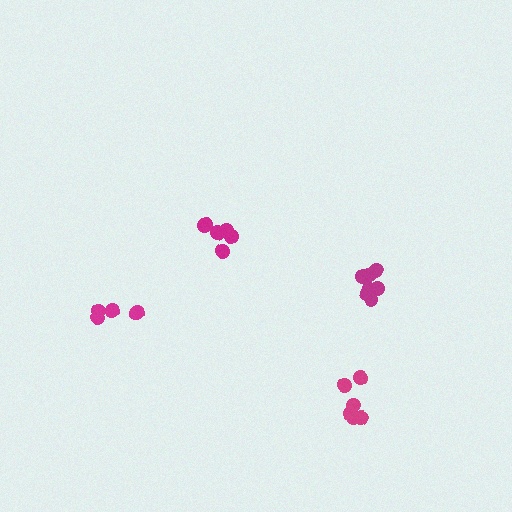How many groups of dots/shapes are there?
There are 4 groups.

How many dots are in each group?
Group 1: 5 dots, Group 2: 7 dots, Group 3: 6 dots, Group 4: 6 dots (24 total).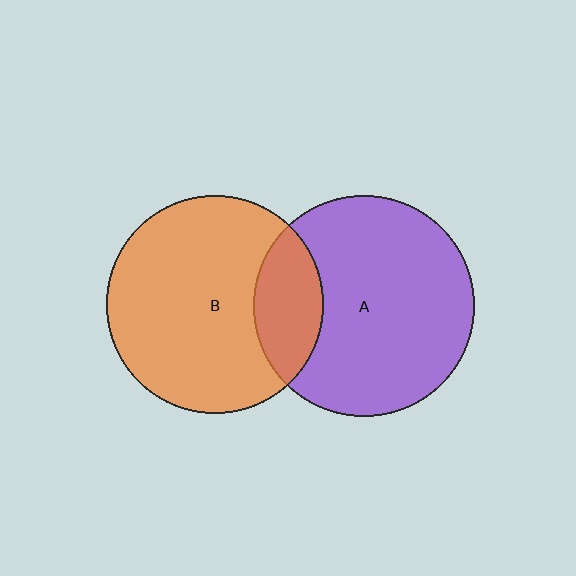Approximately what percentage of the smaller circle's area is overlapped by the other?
Approximately 20%.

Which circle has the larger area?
Circle A (purple).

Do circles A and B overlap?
Yes.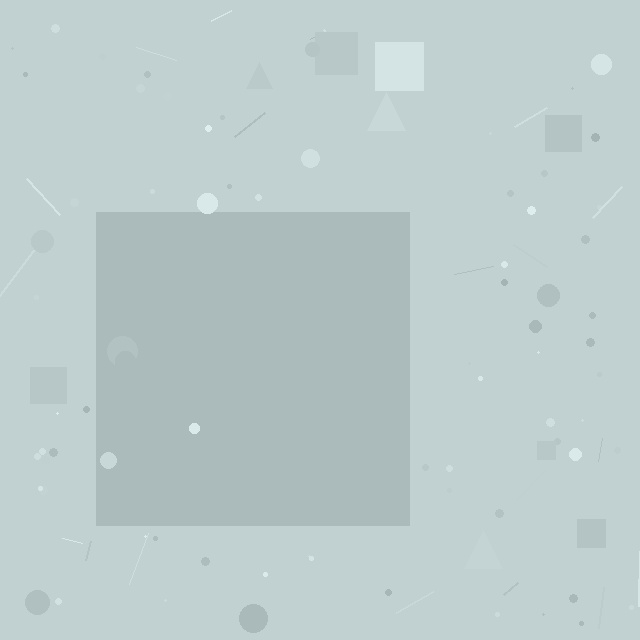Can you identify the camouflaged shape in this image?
The camouflaged shape is a square.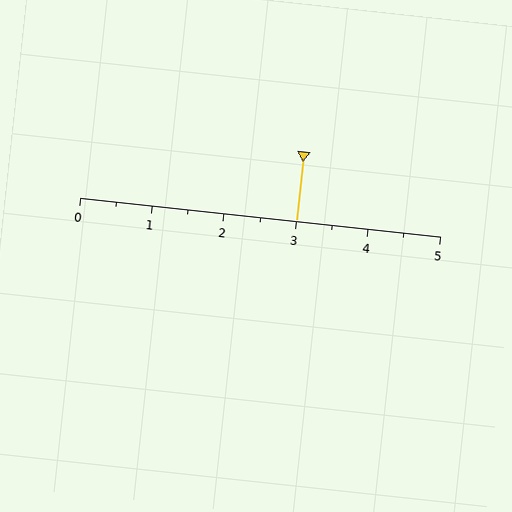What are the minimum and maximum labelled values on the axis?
The axis runs from 0 to 5.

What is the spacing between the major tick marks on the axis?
The major ticks are spaced 1 apart.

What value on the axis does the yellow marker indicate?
The marker indicates approximately 3.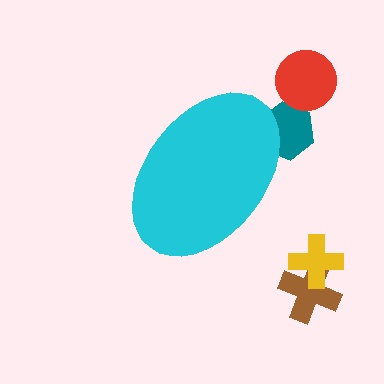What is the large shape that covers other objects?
A cyan ellipse.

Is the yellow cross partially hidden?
No, the yellow cross is fully visible.